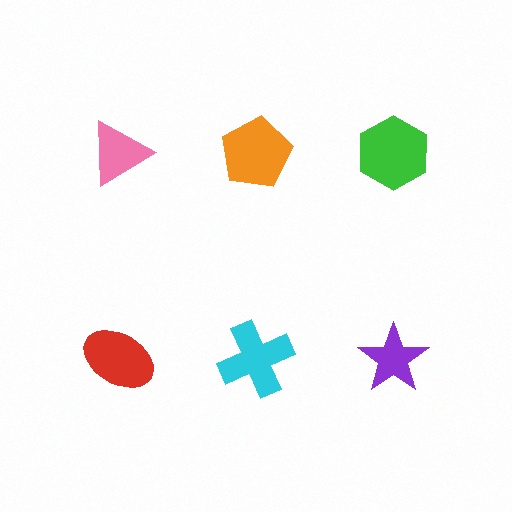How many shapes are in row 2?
3 shapes.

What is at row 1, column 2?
An orange pentagon.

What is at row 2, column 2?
A cyan cross.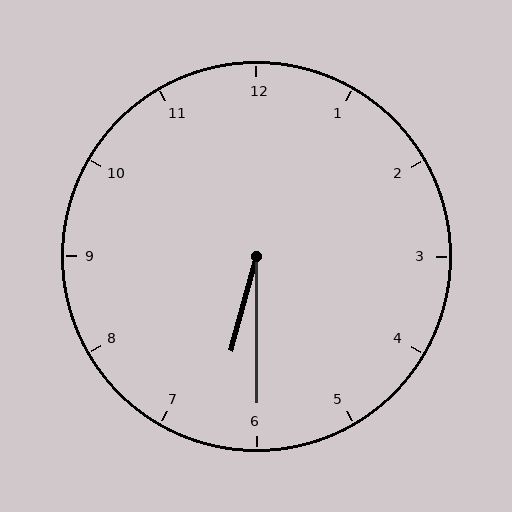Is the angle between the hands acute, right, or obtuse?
It is acute.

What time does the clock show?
6:30.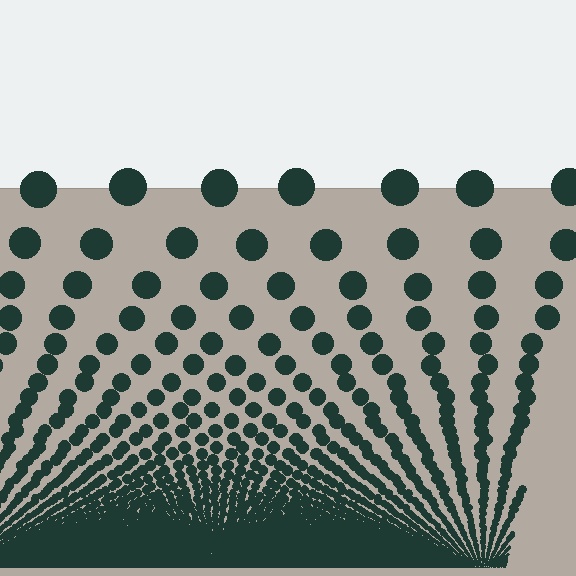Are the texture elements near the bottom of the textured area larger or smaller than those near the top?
Smaller. The gradient is inverted — elements near the bottom are smaller and denser.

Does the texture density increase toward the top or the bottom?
Density increases toward the bottom.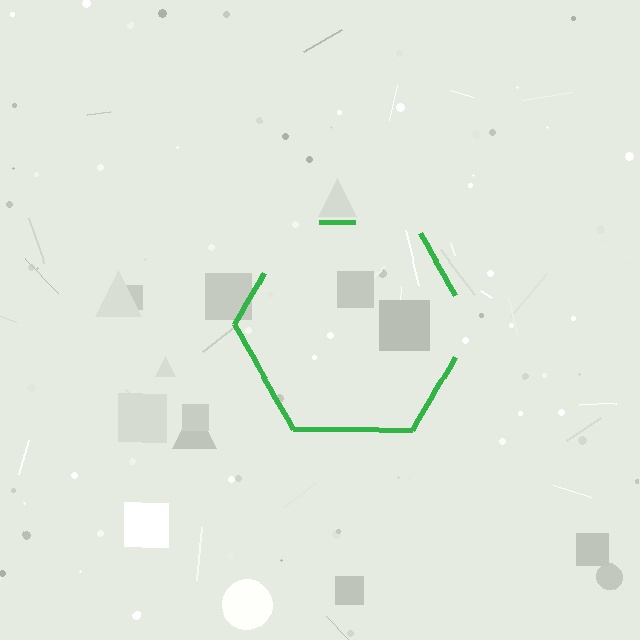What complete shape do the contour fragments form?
The contour fragments form a hexagon.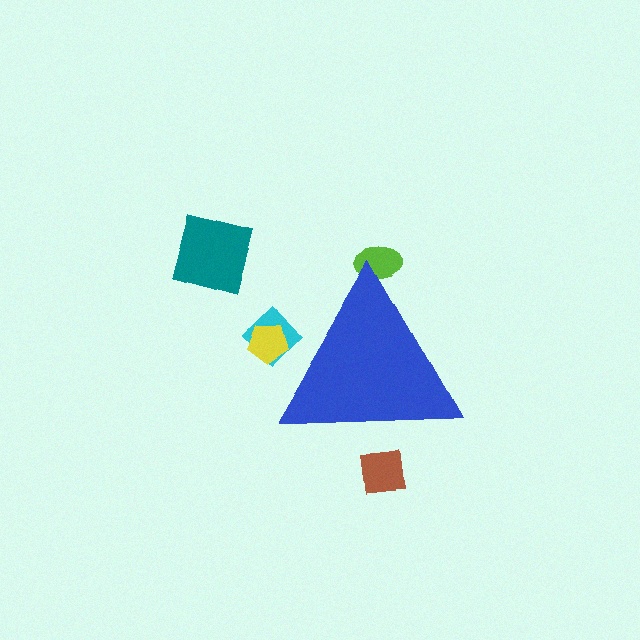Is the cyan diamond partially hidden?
Yes, the cyan diamond is partially hidden behind the blue triangle.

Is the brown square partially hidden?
Yes, the brown square is partially hidden behind the blue triangle.